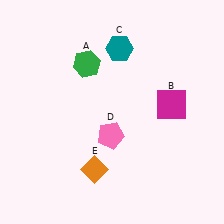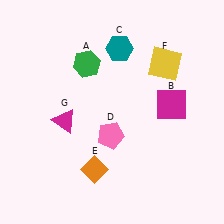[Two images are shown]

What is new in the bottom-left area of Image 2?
A magenta triangle (G) was added in the bottom-left area of Image 2.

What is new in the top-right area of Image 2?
A yellow square (F) was added in the top-right area of Image 2.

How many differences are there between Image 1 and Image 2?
There are 2 differences between the two images.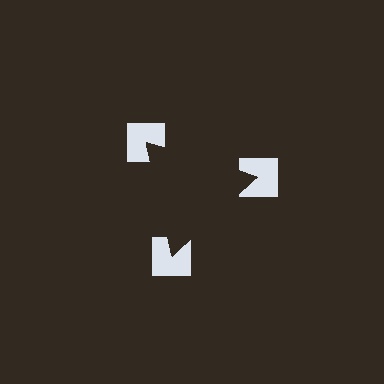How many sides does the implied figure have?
3 sides.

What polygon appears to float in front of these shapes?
An illusory triangle — its edges are inferred from the aligned wedge cuts in the notched squares, not physically drawn.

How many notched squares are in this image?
There are 3 — one at each vertex of the illusory triangle.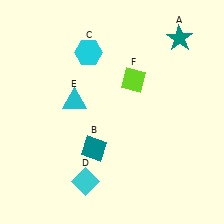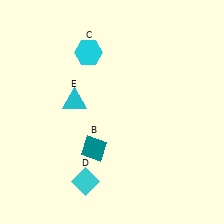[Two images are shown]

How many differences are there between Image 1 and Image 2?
There are 2 differences between the two images.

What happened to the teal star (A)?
The teal star (A) was removed in Image 2. It was in the top-right area of Image 1.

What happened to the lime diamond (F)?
The lime diamond (F) was removed in Image 2. It was in the top-right area of Image 1.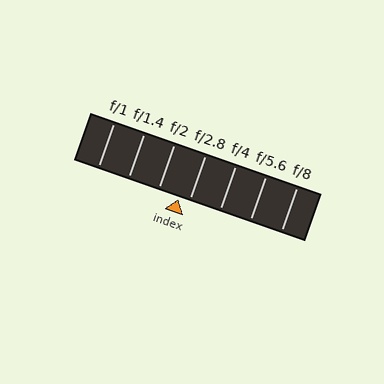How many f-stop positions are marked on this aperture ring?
There are 7 f-stop positions marked.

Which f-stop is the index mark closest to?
The index mark is closest to f/2.8.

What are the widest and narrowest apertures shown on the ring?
The widest aperture shown is f/1 and the narrowest is f/8.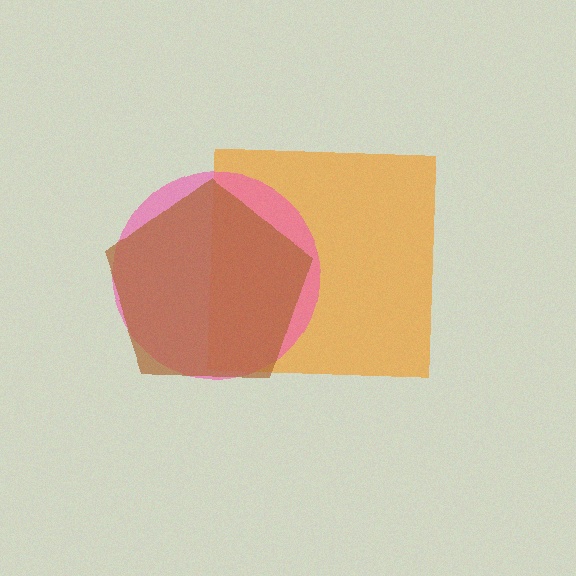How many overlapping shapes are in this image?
There are 3 overlapping shapes in the image.